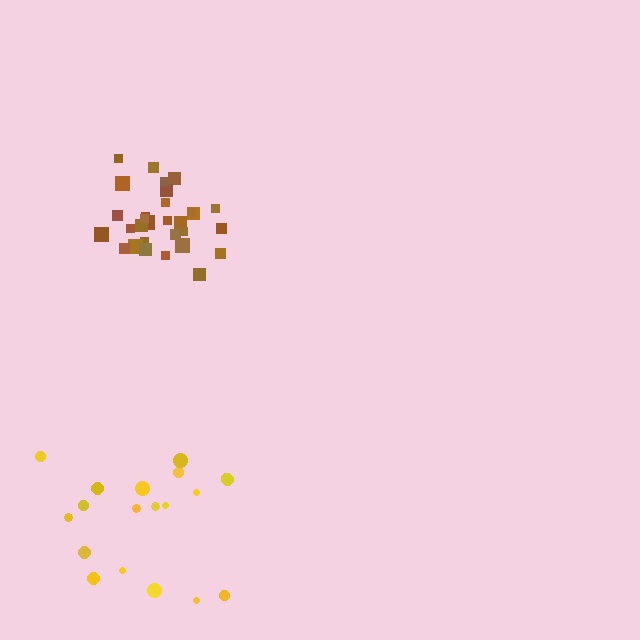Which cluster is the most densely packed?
Brown.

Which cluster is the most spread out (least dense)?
Yellow.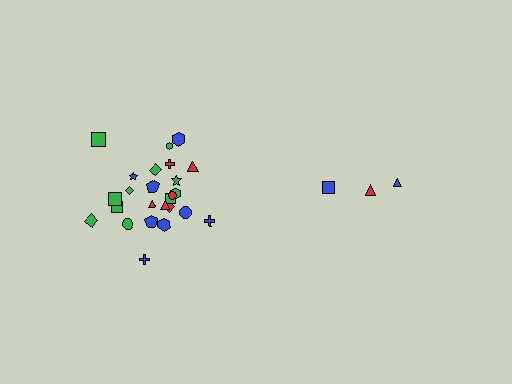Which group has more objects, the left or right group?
The left group.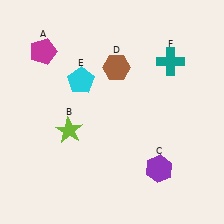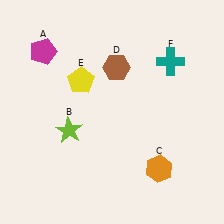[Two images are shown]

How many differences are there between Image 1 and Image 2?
There are 2 differences between the two images.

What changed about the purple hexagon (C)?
In Image 1, C is purple. In Image 2, it changed to orange.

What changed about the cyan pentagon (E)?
In Image 1, E is cyan. In Image 2, it changed to yellow.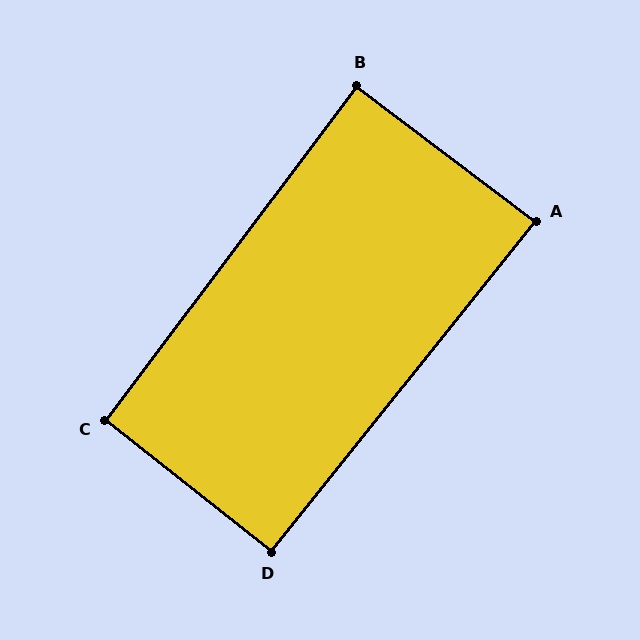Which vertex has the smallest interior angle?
A, at approximately 89 degrees.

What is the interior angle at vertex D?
Approximately 90 degrees (approximately right).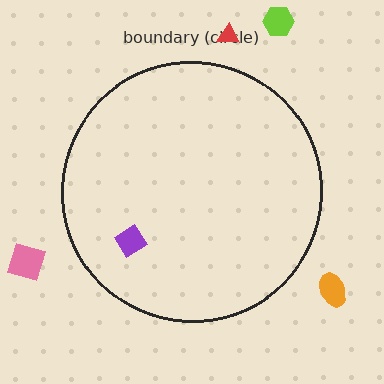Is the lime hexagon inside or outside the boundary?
Outside.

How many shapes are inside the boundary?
1 inside, 4 outside.